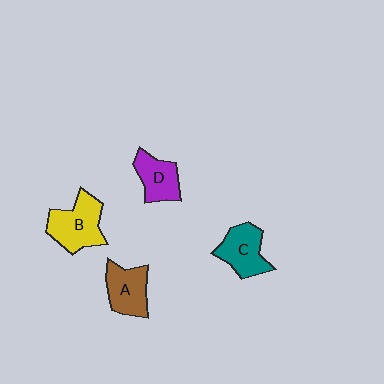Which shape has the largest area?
Shape B (yellow).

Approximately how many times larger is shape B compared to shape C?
Approximately 1.2 times.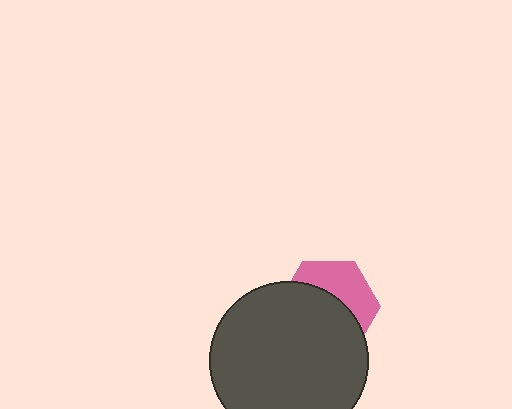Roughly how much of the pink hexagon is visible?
A small part of it is visible (roughly 40%).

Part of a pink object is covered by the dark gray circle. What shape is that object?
It is a hexagon.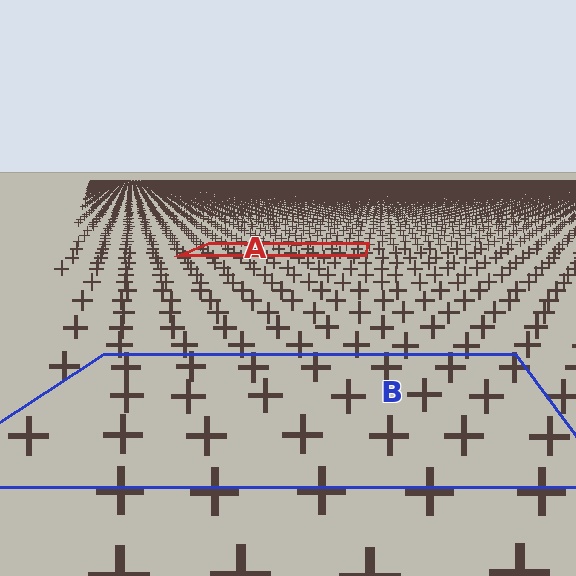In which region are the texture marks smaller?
The texture marks are smaller in region A, because it is farther away.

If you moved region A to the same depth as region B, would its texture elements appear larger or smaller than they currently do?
They would appear larger. At a closer depth, the same texture elements are projected at a bigger on-screen size.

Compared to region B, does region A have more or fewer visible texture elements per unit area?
Region A has more texture elements per unit area — they are packed more densely because it is farther away.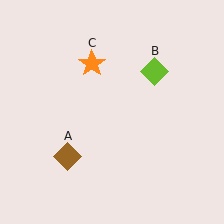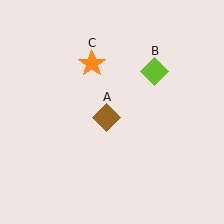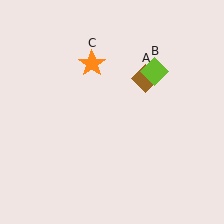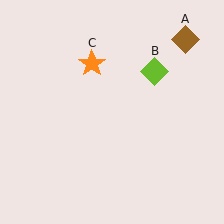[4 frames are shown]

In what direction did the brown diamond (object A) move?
The brown diamond (object A) moved up and to the right.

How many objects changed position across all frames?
1 object changed position: brown diamond (object A).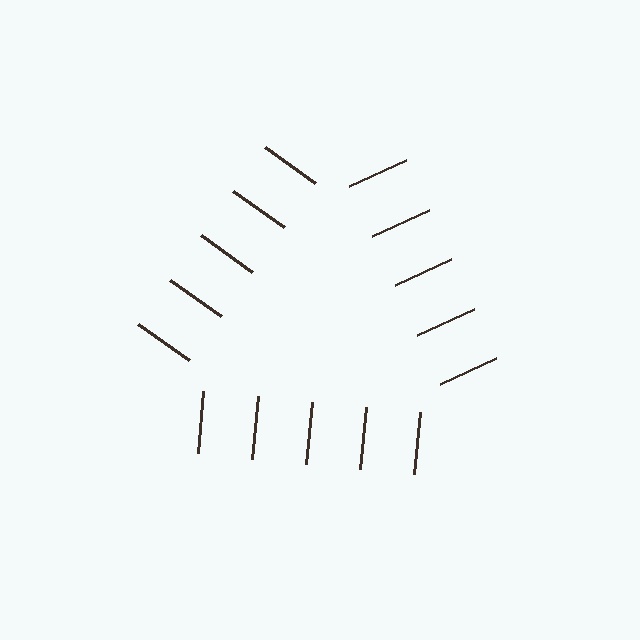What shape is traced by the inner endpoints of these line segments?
An illusory triangle — the line segments terminate on its edges but no continuous stroke is drawn.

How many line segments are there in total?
15 — 5 along each of the 3 edges.